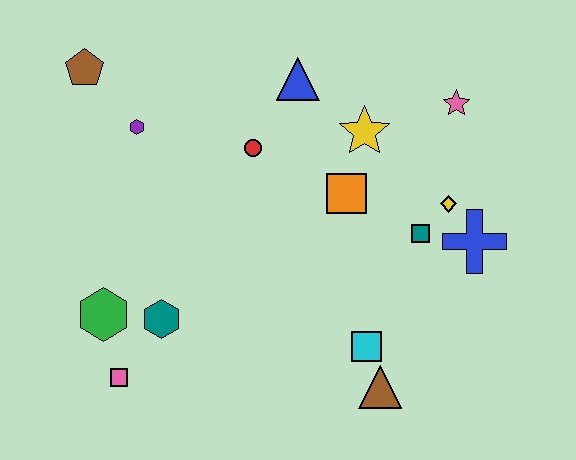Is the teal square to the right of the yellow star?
Yes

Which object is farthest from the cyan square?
The brown pentagon is farthest from the cyan square.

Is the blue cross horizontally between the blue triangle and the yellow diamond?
No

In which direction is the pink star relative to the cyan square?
The pink star is above the cyan square.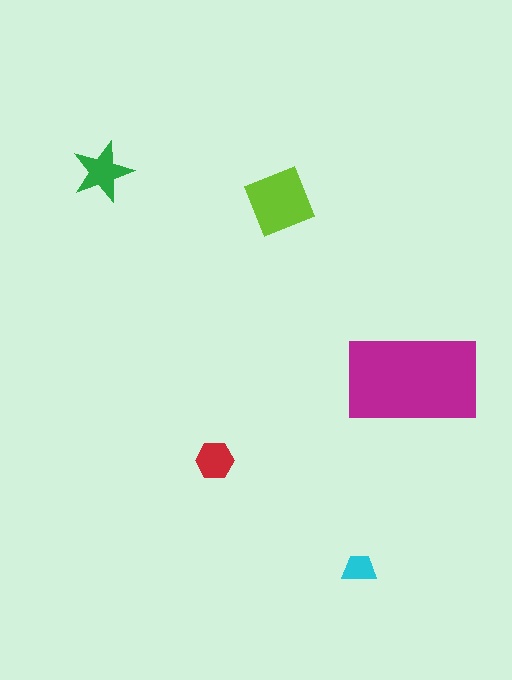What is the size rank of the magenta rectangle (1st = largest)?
1st.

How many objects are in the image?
There are 5 objects in the image.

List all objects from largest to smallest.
The magenta rectangle, the lime diamond, the green star, the red hexagon, the cyan trapezoid.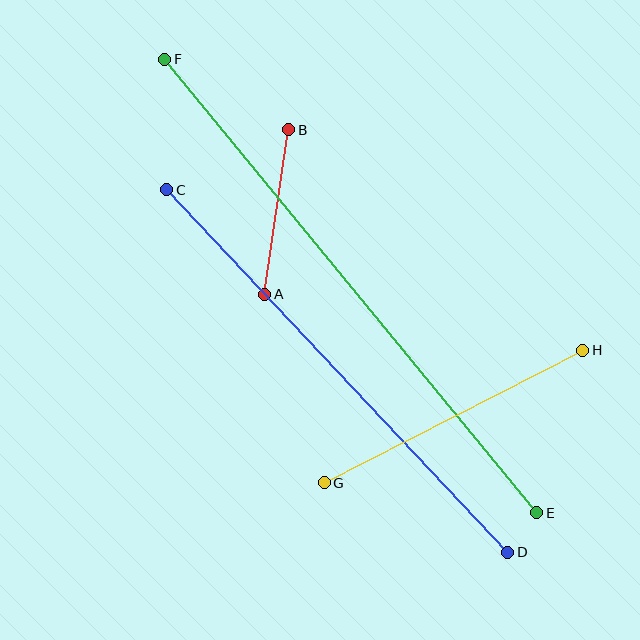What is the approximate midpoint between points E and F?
The midpoint is at approximately (351, 286) pixels.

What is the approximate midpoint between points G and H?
The midpoint is at approximately (454, 416) pixels.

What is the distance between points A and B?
The distance is approximately 166 pixels.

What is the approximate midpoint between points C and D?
The midpoint is at approximately (337, 371) pixels.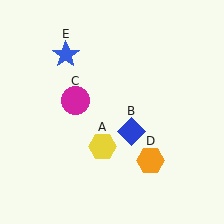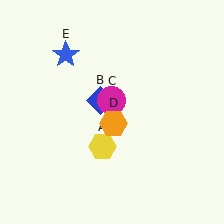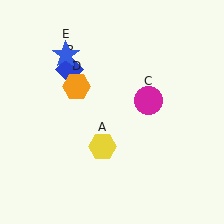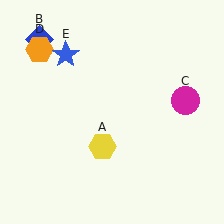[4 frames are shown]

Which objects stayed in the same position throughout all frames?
Yellow hexagon (object A) and blue star (object E) remained stationary.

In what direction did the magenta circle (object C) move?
The magenta circle (object C) moved right.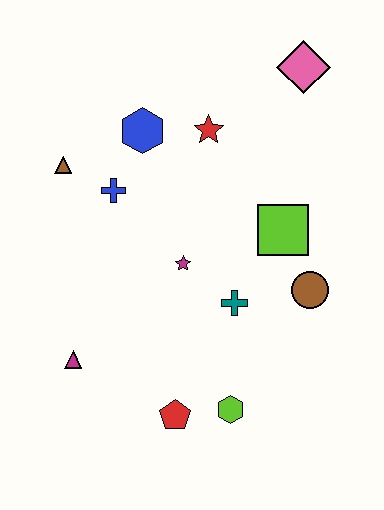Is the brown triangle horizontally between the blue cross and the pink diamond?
No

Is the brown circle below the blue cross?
Yes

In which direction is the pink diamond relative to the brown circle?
The pink diamond is above the brown circle.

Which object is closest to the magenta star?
The teal cross is closest to the magenta star.